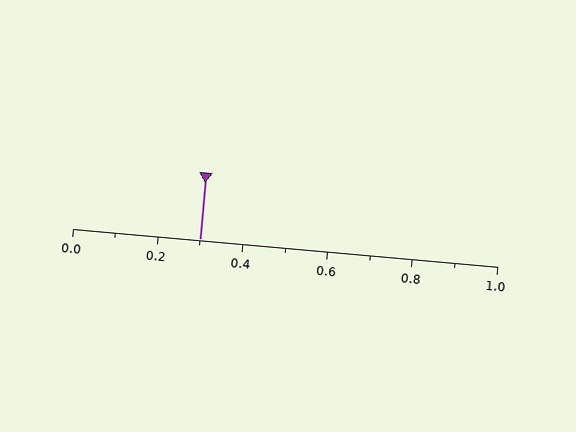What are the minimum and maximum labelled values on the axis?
The axis runs from 0.0 to 1.0.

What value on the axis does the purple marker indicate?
The marker indicates approximately 0.3.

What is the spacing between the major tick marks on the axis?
The major ticks are spaced 0.2 apart.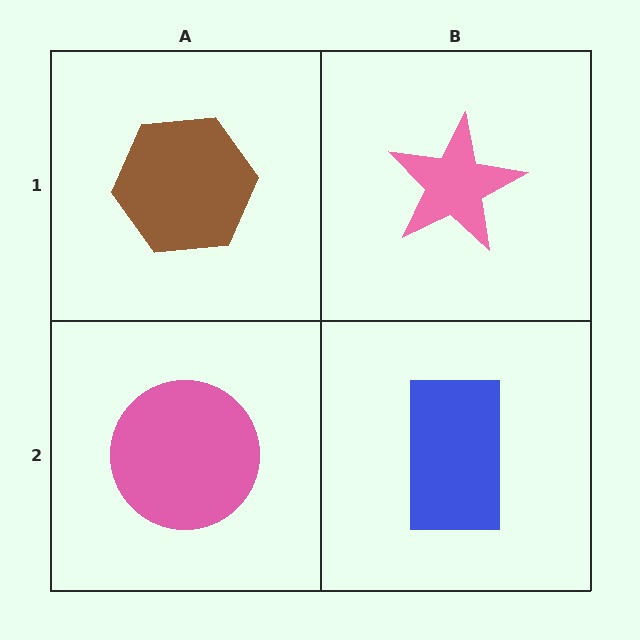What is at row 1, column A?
A brown hexagon.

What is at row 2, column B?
A blue rectangle.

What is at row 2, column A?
A pink circle.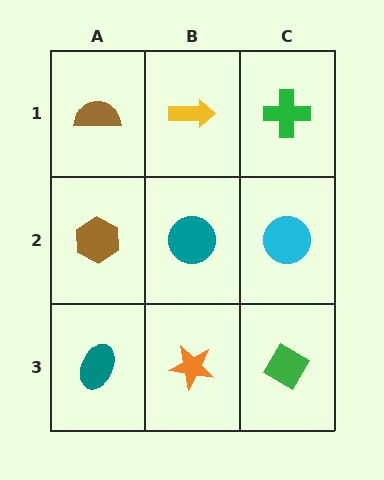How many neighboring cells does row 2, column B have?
4.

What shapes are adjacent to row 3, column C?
A cyan circle (row 2, column C), an orange star (row 3, column B).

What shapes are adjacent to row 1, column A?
A brown hexagon (row 2, column A), a yellow arrow (row 1, column B).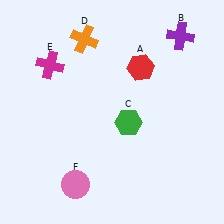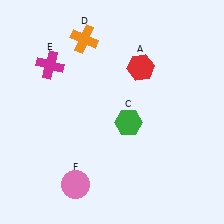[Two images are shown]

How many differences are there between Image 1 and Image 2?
There is 1 difference between the two images.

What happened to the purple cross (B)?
The purple cross (B) was removed in Image 2. It was in the top-right area of Image 1.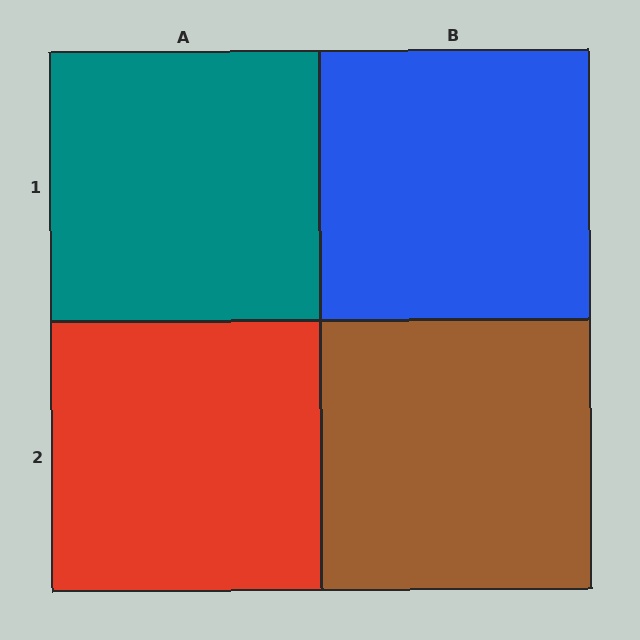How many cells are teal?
1 cell is teal.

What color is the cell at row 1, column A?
Teal.